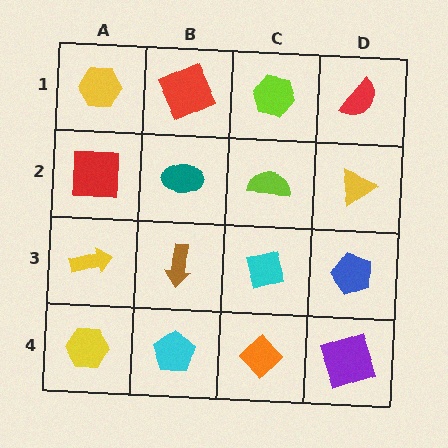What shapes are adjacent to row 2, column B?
A red square (row 1, column B), a brown arrow (row 3, column B), a red square (row 2, column A), a lime semicircle (row 2, column C).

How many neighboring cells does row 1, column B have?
3.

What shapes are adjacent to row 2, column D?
A red semicircle (row 1, column D), a blue pentagon (row 3, column D), a lime semicircle (row 2, column C).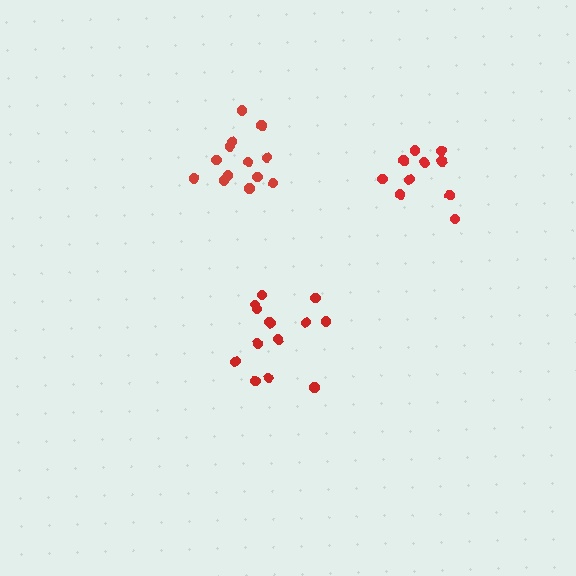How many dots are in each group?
Group 1: 10 dots, Group 2: 14 dots, Group 3: 13 dots (37 total).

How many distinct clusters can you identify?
There are 3 distinct clusters.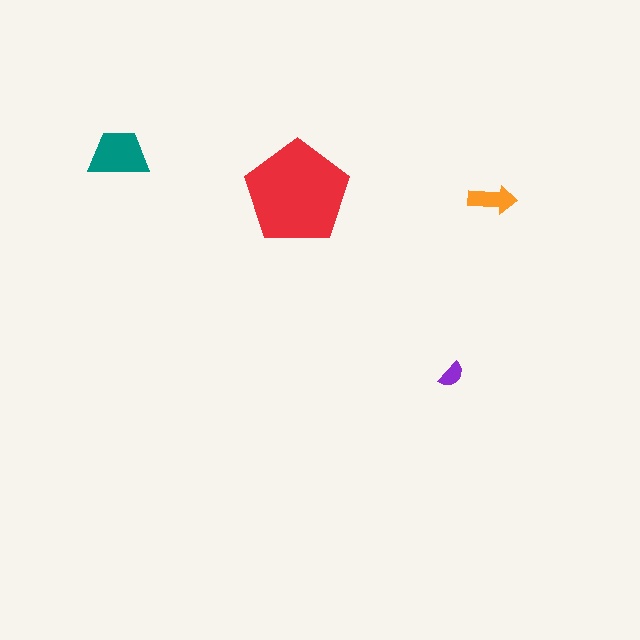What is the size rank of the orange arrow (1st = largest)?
3rd.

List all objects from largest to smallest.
The red pentagon, the teal trapezoid, the orange arrow, the purple semicircle.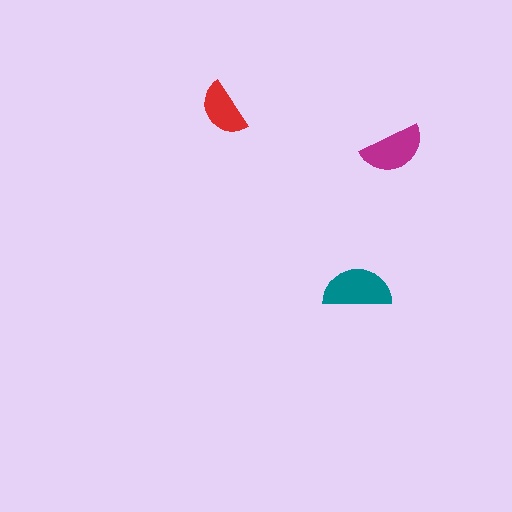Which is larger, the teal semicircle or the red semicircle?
The teal one.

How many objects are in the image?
There are 3 objects in the image.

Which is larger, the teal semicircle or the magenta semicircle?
The teal one.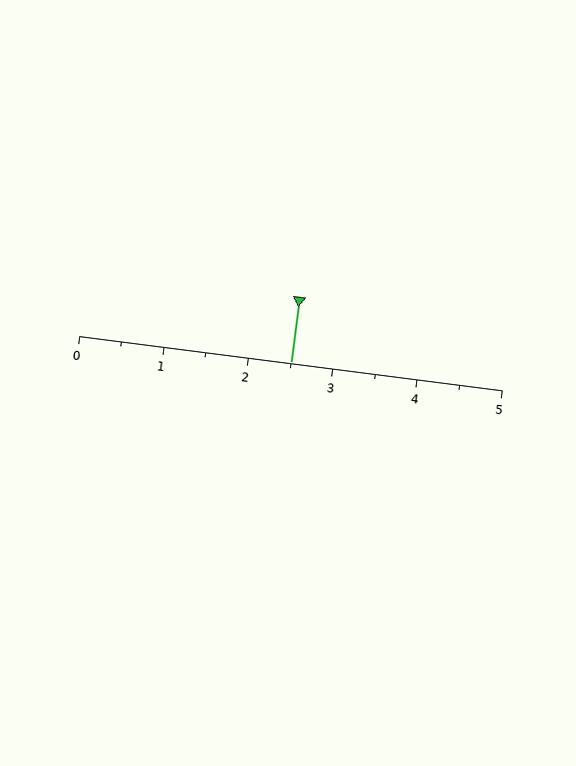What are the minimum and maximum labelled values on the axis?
The axis runs from 0 to 5.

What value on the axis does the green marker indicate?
The marker indicates approximately 2.5.